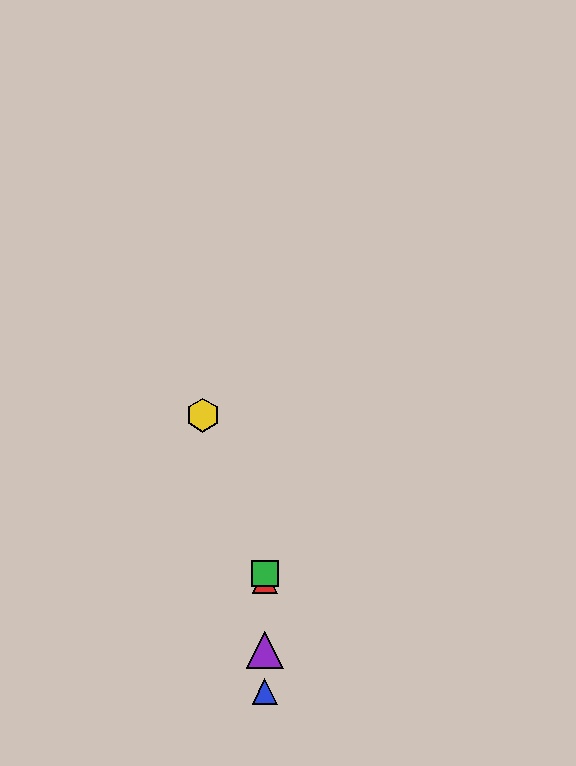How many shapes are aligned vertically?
4 shapes (the red triangle, the blue triangle, the green square, the purple triangle) are aligned vertically.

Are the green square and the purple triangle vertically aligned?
Yes, both are at x≈265.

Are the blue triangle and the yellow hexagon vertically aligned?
No, the blue triangle is at x≈265 and the yellow hexagon is at x≈203.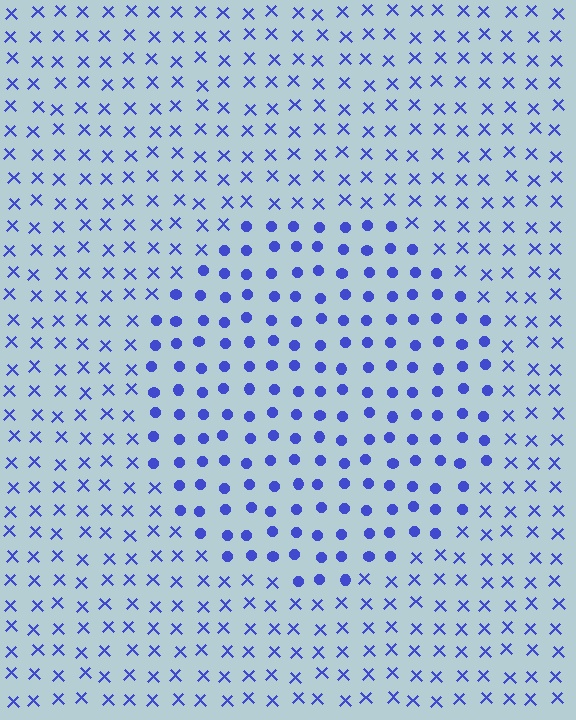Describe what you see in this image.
The image is filled with small blue elements arranged in a uniform grid. A circle-shaped region contains circles, while the surrounding area contains X marks. The boundary is defined purely by the change in element shape.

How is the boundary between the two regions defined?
The boundary is defined by a change in element shape: circles inside vs. X marks outside. All elements share the same color and spacing.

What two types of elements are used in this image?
The image uses circles inside the circle region and X marks outside it.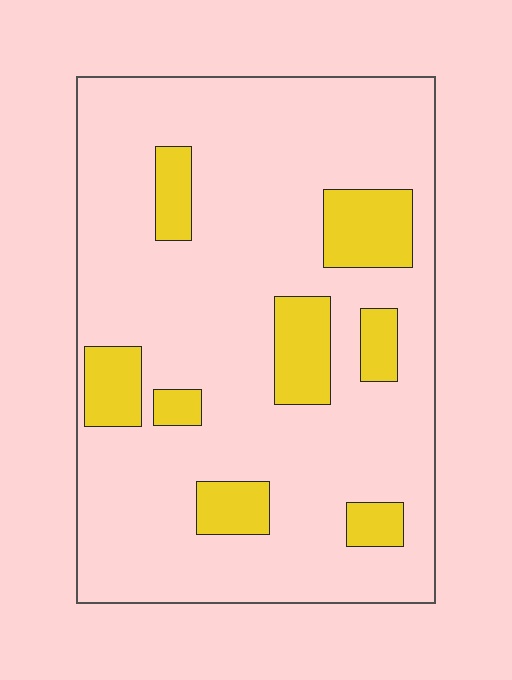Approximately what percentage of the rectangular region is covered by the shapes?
Approximately 15%.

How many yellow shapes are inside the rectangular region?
8.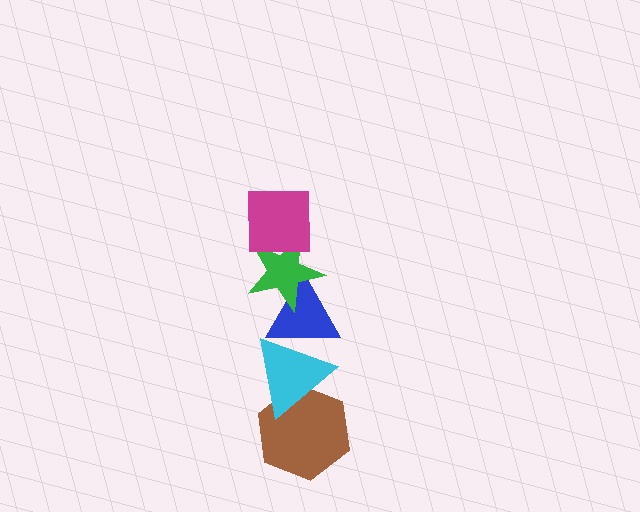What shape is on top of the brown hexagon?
The cyan triangle is on top of the brown hexagon.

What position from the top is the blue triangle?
The blue triangle is 3rd from the top.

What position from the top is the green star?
The green star is 2nd from the top.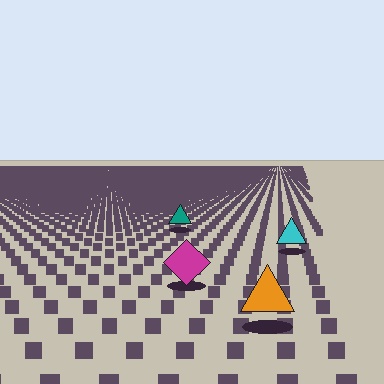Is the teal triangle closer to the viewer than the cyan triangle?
No. The cyan triangle is closer — you can tell from the texture gradient: the ground texture is coarser near it.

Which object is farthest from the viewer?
The teal triangle is farthest from the viewer. It appears smaller and the ground texture around it is denser.